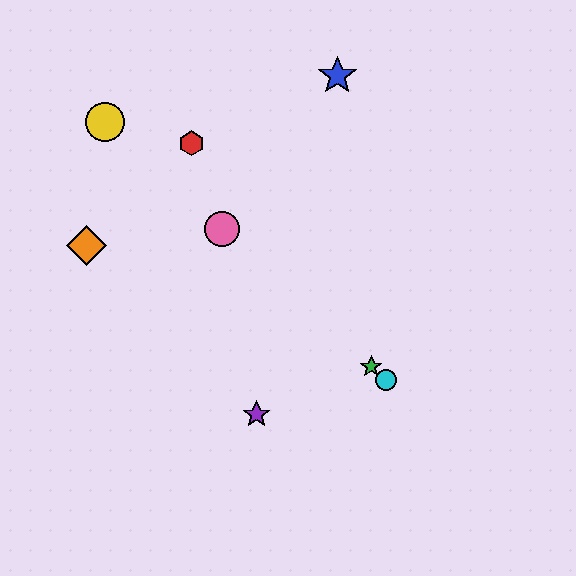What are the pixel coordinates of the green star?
The green star is at (371, 367).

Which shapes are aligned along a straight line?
The green star, the yellow circle, the cyan circle, the pink circle are aligned along a straight line.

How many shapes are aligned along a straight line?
4 shapes (the green star, the yellow circle, the cyan circle, the pink circle) are aligned along a straight line.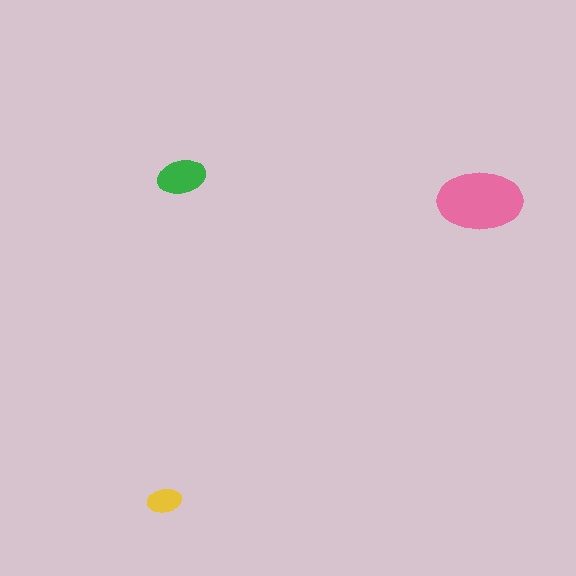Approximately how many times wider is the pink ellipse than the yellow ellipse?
About 2.5 times wider.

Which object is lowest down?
The yellow ellipse is bottommost.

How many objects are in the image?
There are 3 objects in the image.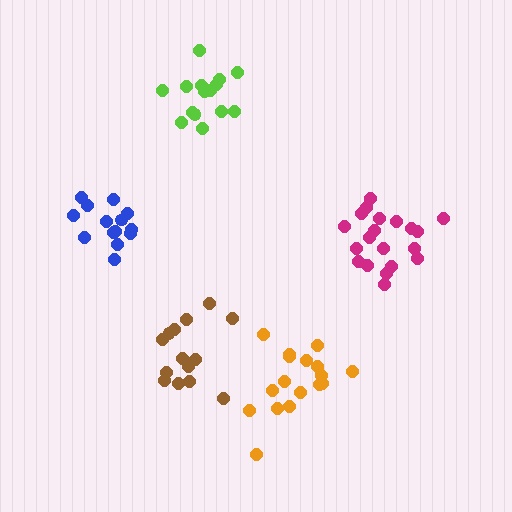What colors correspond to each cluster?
The clusters are colored: magenta, orange, blue, brown, lime.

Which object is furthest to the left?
The blue cluster is leftmost.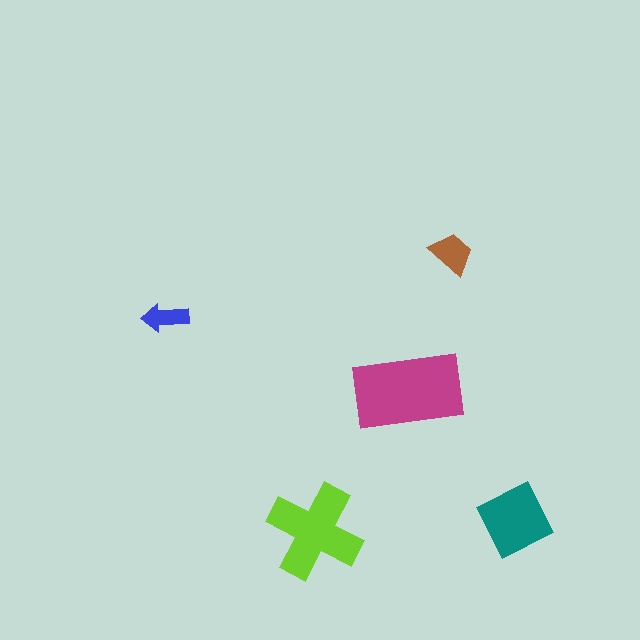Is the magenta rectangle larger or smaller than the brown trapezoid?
Larger.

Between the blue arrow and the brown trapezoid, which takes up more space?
The brown trapezoid.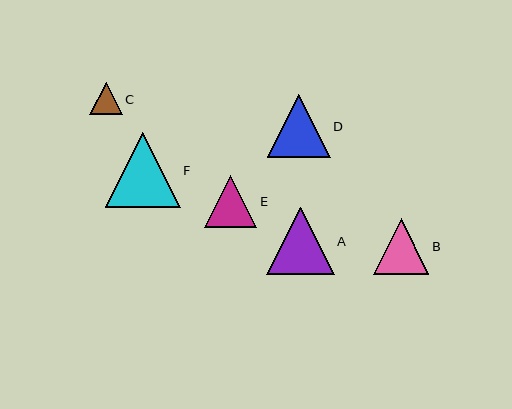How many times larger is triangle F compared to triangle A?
Triangle F is approximately 1.1 times the size of triangle A.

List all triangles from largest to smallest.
From largest to smallest: F, A, D, B, E, C.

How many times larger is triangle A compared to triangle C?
Triangle A is approximately 2.1 times the size of triangle C.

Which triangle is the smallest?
Triangle C is the smallest with a size of approximately 32 pixels.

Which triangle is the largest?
Triangle F is the largest with a size of approximately 75 pixels.